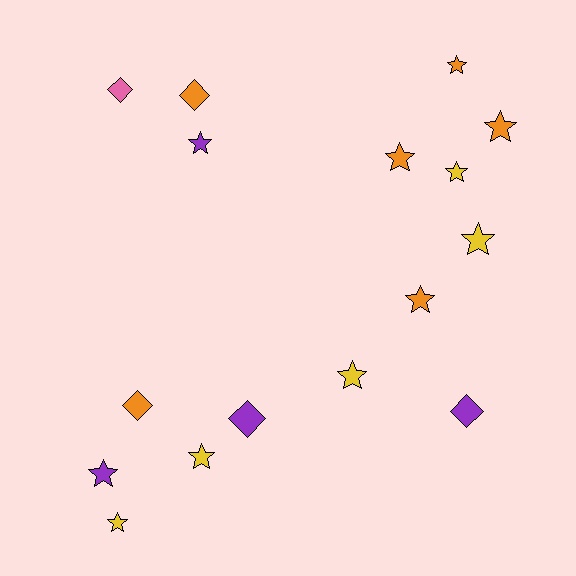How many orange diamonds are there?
There are 2 orange diamonds.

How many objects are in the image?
There are 16 objects.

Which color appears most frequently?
Orange, with 6 objects.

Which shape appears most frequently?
Star, with 11 objects.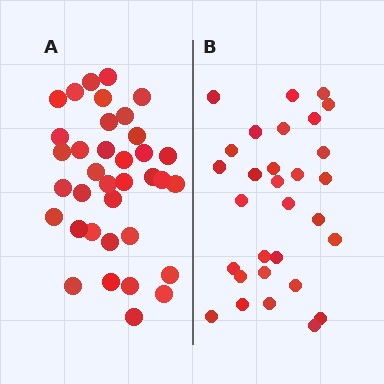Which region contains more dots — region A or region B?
Region A (the left region) has more dots.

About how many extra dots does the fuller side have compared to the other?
Region A has about 6 more dots than region B.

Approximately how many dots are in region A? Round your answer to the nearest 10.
About 40 dots. (The exact count is 36, which rounds to 40.)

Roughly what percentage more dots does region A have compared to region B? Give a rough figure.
About 20% more.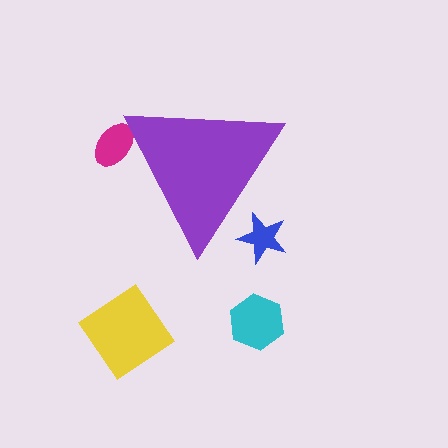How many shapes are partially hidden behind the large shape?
2 shapes are partially hidden.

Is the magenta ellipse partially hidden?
Yes, the magenta ellipse is partially hidden behind the purple triangle.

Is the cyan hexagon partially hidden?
No, the cyan hexagon is fully visible.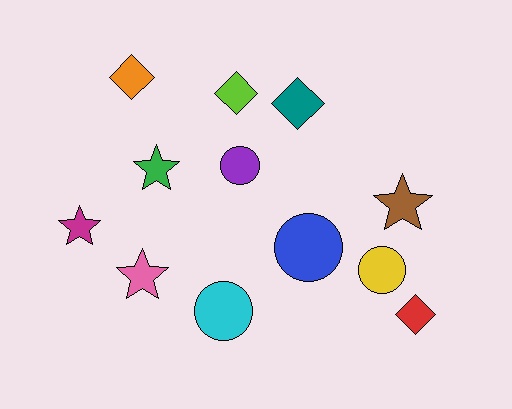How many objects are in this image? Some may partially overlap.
There are 12 objects.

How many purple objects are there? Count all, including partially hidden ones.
There is 1 purple object.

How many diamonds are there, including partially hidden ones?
There are 4 diamonds.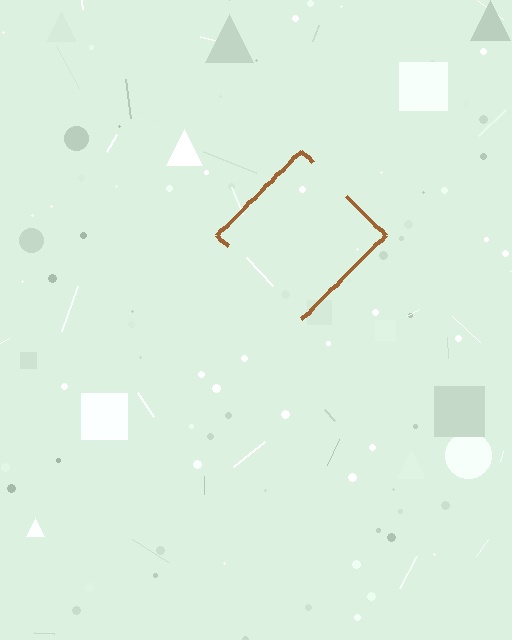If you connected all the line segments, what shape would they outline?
They would outline a diamond.